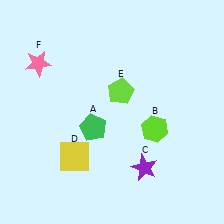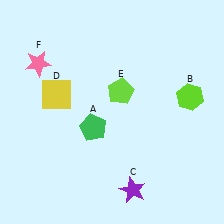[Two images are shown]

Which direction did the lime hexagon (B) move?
The lime hexagon (B) moved right.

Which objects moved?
The objects that moved are: the lime hexagon (B), the purple star (C), the yellow square (D).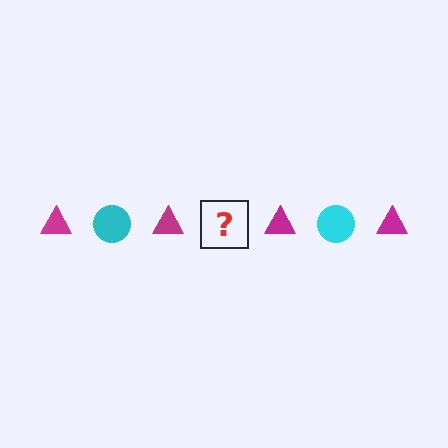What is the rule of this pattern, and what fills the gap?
The rule is that the pattern alternates between magenta triangle and cyan circle. The gap should be filled with a cyan circle.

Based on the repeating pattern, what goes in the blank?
The blank should be a cyan circle.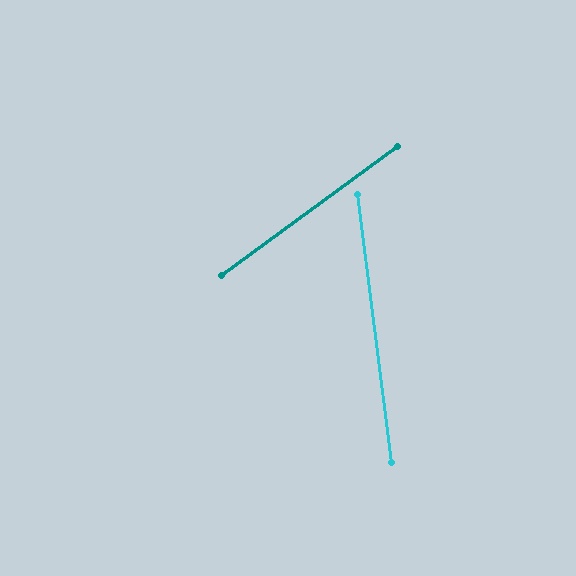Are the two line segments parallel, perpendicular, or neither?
Neither parallel nor perpendicular — they differ by about 61°.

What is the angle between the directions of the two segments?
Approximately 61 degrees.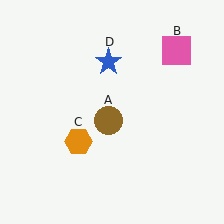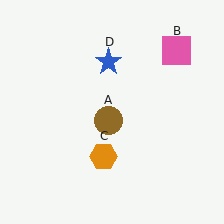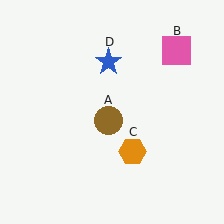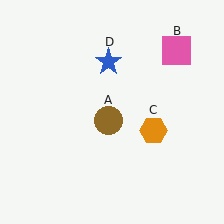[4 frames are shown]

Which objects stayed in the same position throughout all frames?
Brown circle (object A) and pink square (object B) and blue star (object D) remained stationary.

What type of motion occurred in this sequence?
The orange hexagon (object C) rotated counterclockwise around the center of the scene.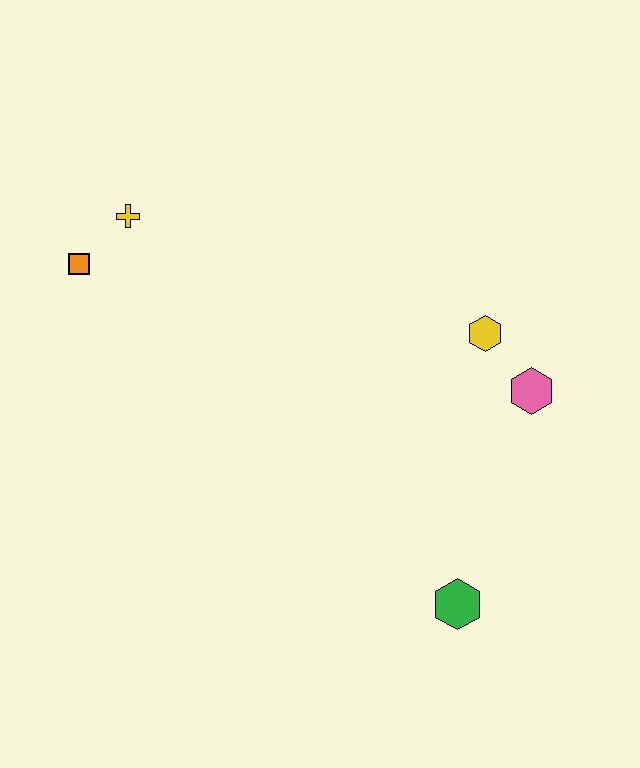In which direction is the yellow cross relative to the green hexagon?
The yellow cross is above the green hexagon.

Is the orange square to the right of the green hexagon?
No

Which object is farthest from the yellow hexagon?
The orange square is farthest from the yellow hexagon.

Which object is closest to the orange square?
The yellow cross is closest to the orange square.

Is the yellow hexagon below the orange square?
Yes